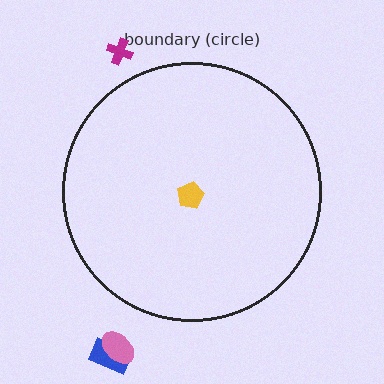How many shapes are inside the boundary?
1 inside, 3 outside.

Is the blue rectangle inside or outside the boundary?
Outside.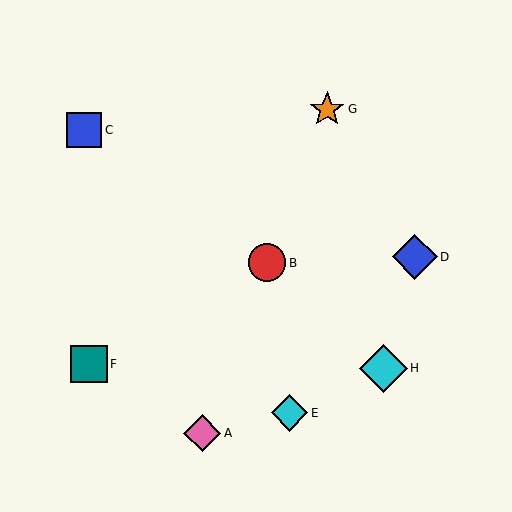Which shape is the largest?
The cyan diamond (labeled H) is the largest.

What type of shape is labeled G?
Shape G is an orange star.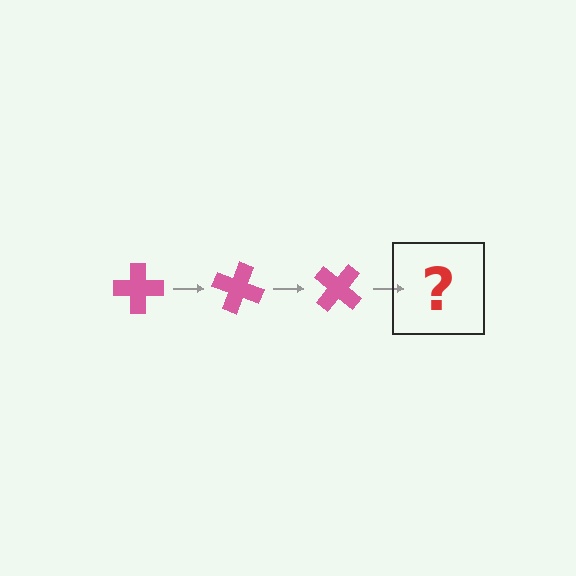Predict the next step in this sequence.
The next step is a pink cross rotated 60 degrees.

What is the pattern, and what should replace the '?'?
The pattern is that the cross rotates 20 degrees each step. The '?' should be a pink cross rotated 60 degrees.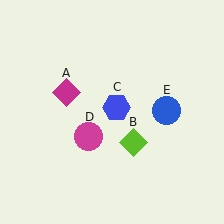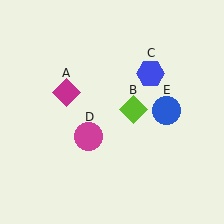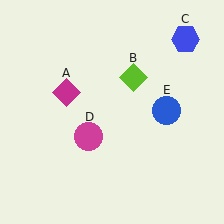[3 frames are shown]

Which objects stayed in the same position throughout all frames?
Magenta diamond (object A) and magenta circle (object D) and blue circle (object E) remained stationary.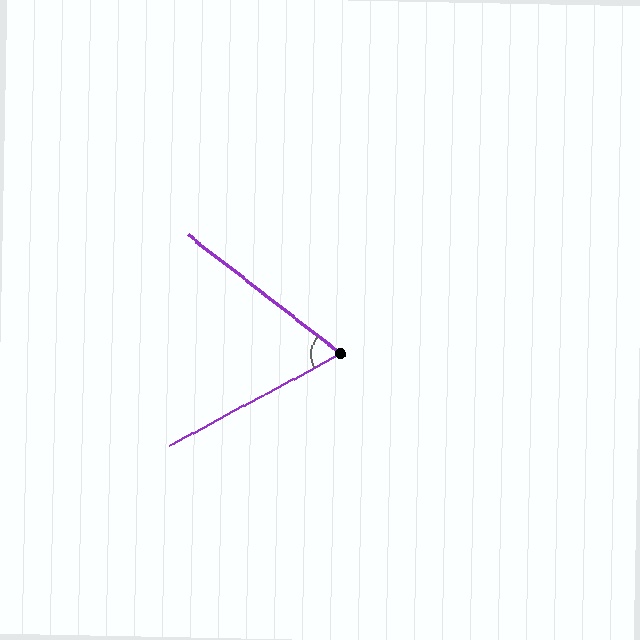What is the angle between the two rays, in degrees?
Approximately 66 degrees.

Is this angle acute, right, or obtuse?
It is acute.